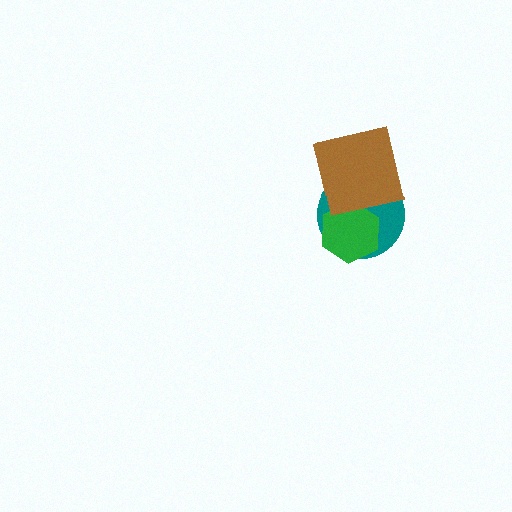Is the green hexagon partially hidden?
Yes, it is partially covered by another shape.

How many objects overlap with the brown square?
2 objects overlap with the brown square.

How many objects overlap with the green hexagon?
2 objects overlap with the green hexagon.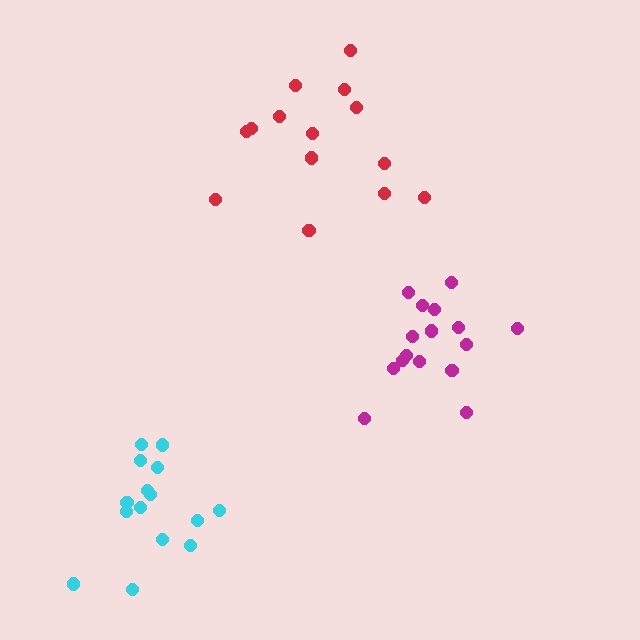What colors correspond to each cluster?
The clusters are colored: magenta, cyan, red.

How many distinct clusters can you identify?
There are 3 distinct clusters.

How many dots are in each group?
Group 1: 16 dots, Group 2: 15 dots, Group 3: 14 dots (45 total).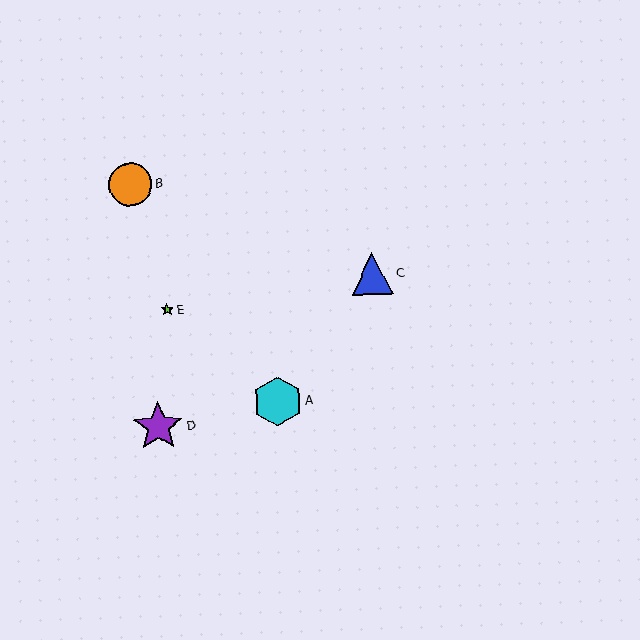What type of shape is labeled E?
Shape E is a lime star.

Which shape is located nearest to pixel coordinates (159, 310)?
The lime star (labeled E) at (167, 310) is nearest to that location.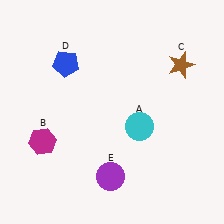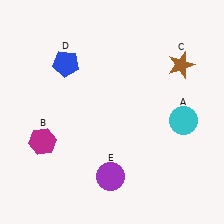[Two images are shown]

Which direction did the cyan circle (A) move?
The cyan circle (A) moved right.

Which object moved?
The cyan circle (A) moved right.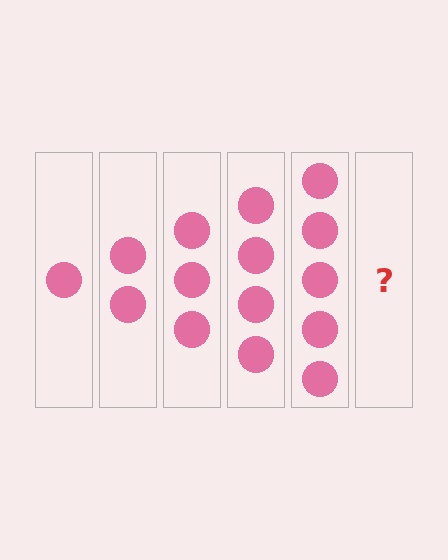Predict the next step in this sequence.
The next step is 6 circles.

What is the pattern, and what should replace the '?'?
The pattern is that each step adds one more circle. The '?' should be 6 circles.